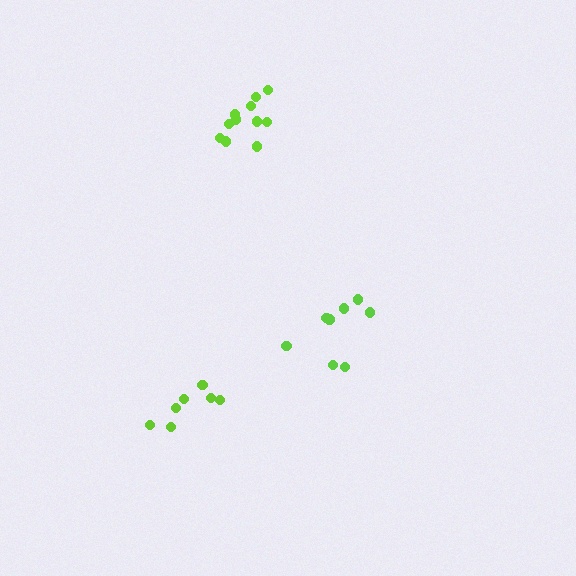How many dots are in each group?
Group 1: 11 dots, Group 2: 7 dots, Group 3: 8 dots (26 total).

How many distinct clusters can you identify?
There are 3 distinct clusters.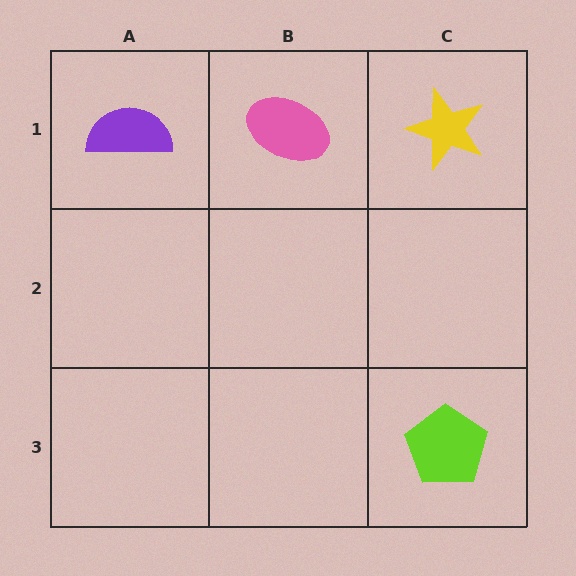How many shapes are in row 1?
3 shapes.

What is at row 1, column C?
A yellow star.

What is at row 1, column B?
A pink ellipse.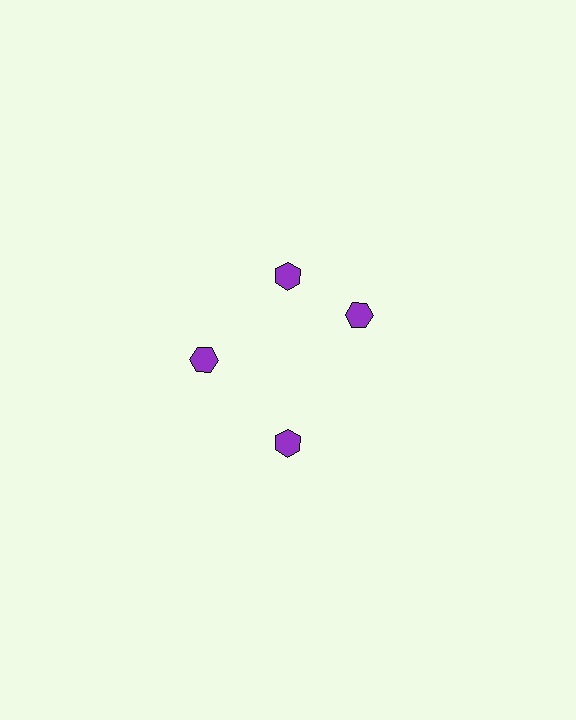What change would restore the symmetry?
The symmetry would be restored by rotating it back into even spacing with its neighbors so that all 4 hexagons sit at equal angles and equal distance from the center.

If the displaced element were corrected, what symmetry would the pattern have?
It would have 4-fold rotational symmetry — the pattern would map onto itself every 90 degrees.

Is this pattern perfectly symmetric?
No. The 4 purple hexagons are arranged in a ring, but one element near the 3 o'clock position is rotated out of alignment along the ring, breaking the 4-fold rotational symmetry.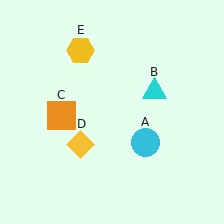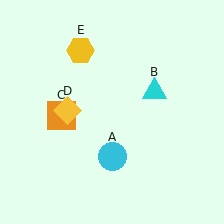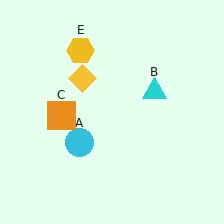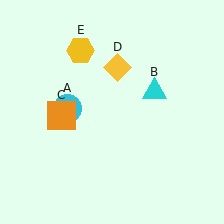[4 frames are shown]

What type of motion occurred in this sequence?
The cyan circle (object A), yellow diamond (object D) rotated clockwise around the center of the scene.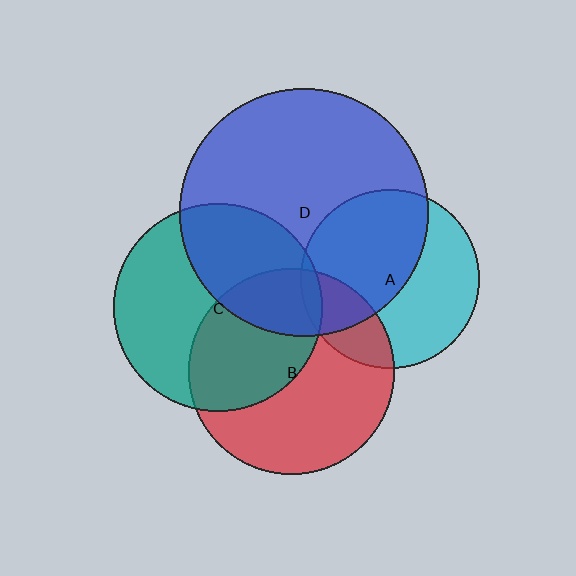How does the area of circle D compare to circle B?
Approximately 1.5 times.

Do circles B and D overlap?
Yes.